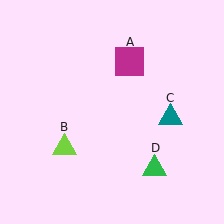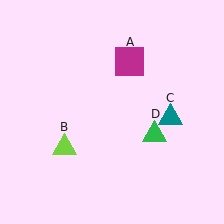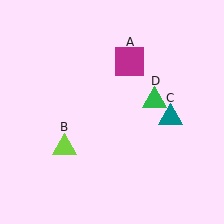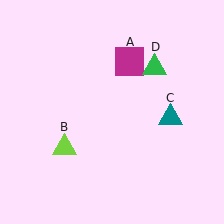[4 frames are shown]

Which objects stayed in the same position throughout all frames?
Magenta square (object A) and lime triangle (object B) and teal triangle (object C) remained stationary.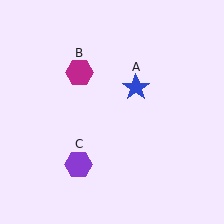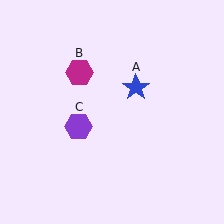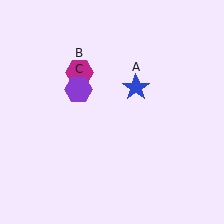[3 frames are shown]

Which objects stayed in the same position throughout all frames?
Blue star (object A) and magenta hexagon (object B) remained stationary.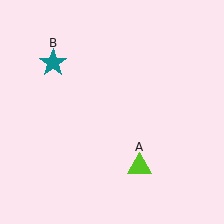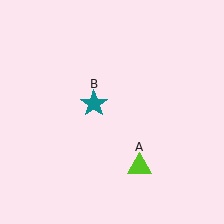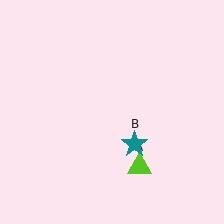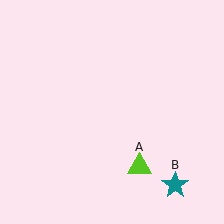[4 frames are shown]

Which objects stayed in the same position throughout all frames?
Lime triangle (object A) remained stationary.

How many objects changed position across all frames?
1 object changed position: teal star (object B).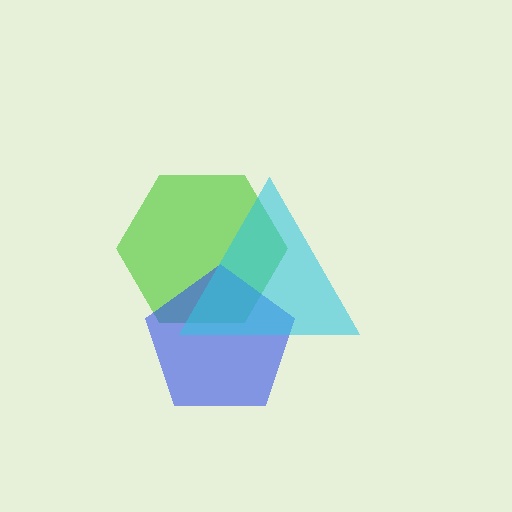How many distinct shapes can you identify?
There are 3 distinct shapes: a lime hexagon, a blue pentagon, a cyan triangle.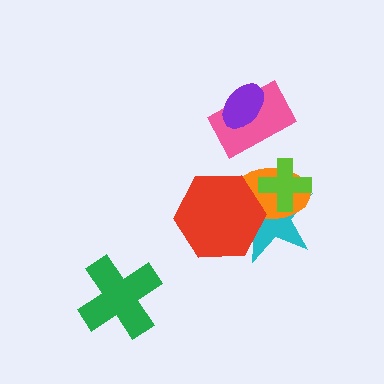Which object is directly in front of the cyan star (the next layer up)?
The orange ellipse is directly in front of the cyan star.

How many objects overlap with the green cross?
0 objects overlap with the green cross.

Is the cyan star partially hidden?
Yes, it is partially covered by another shape.